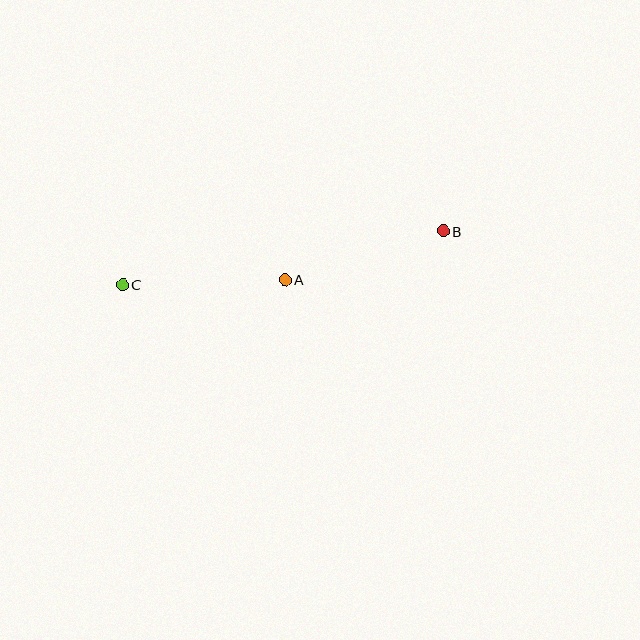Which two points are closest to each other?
Points A and C are closest to each other.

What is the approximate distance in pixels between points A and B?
The distance between A and B is approximately 166 pixels.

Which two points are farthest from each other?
Points B and C are farthest from each other.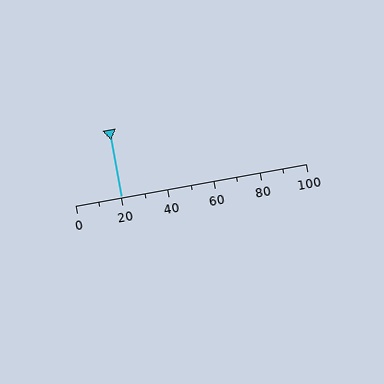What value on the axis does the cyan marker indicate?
The marker indicates approximately 20.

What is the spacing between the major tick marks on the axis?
The major ticks are spaced 20 apart.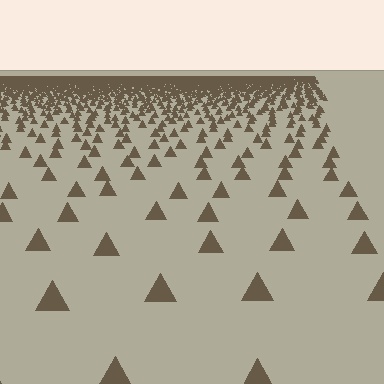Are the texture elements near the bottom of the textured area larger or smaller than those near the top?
Larger. Near the bottom, elements are closer to the viewer and appear at a bigger on-screen size.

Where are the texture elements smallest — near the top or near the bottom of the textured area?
Near the top.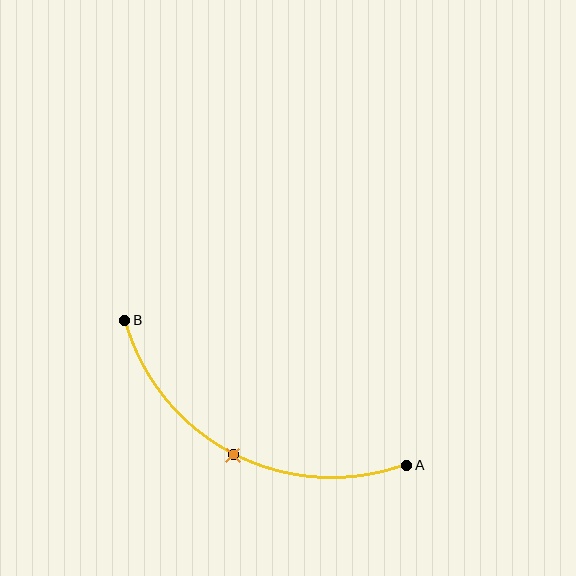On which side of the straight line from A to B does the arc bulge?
The arc bulges below the straight line connecting A and B.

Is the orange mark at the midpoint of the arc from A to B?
Yes. The orange mark lies on the arc at equal arc-length from both A and B — it is the arc midpoint.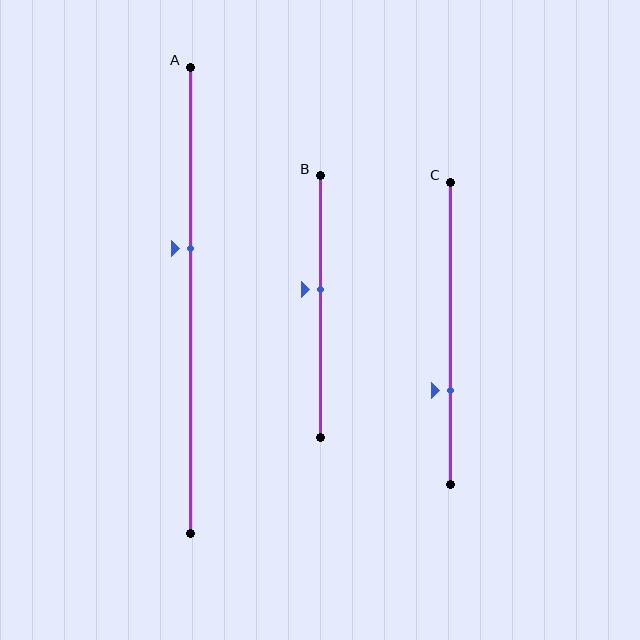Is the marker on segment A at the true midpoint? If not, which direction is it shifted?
No, the marker on segment A is shifted upward by about 11% of the segment length.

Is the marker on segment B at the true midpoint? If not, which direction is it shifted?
No, the marker on segment B is shifted upward by about 6% of the segment length.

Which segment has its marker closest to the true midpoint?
Segment B has its marker closest to the true midpoint.